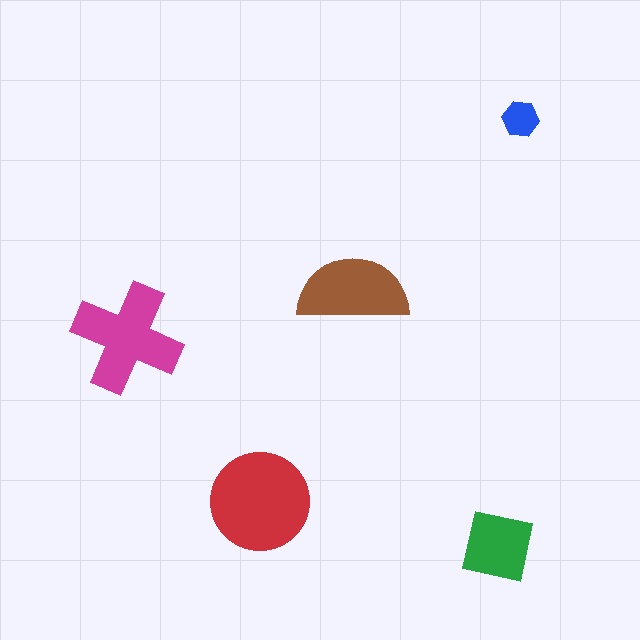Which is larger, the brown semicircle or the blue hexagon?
The brown semicircle.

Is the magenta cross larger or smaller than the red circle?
Smaller.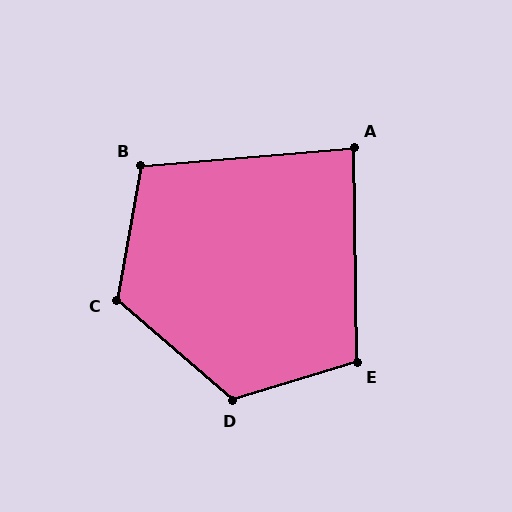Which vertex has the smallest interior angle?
A, at approximately 86 degrees.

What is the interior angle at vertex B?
Approximately 105 degrees (obtuse).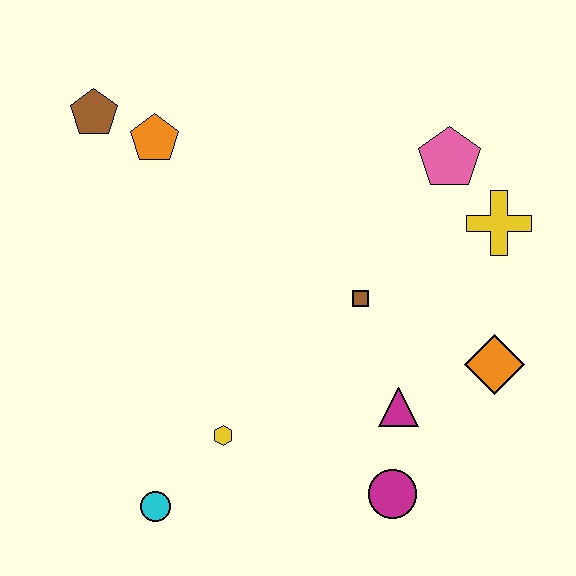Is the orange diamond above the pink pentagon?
No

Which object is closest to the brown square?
The magenta triangle is closest to the brown square.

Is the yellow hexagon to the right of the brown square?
No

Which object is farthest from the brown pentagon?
The magenta circle is farthest from the brown pentagon.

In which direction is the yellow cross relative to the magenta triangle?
The yellow cross is above the magenta triangle.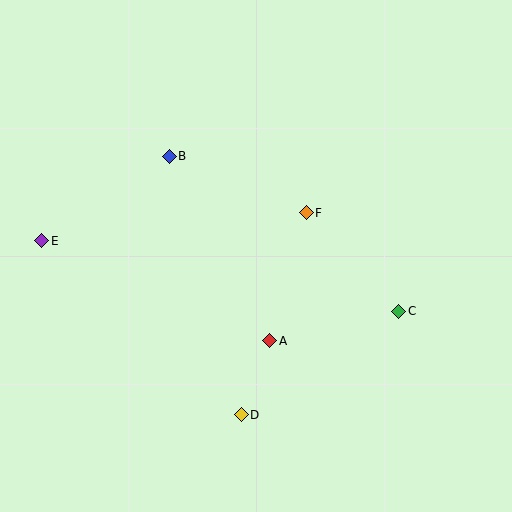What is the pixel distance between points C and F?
The distance between C and F is 135 pixels.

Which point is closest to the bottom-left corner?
Point D is closest to the bottom-left corner.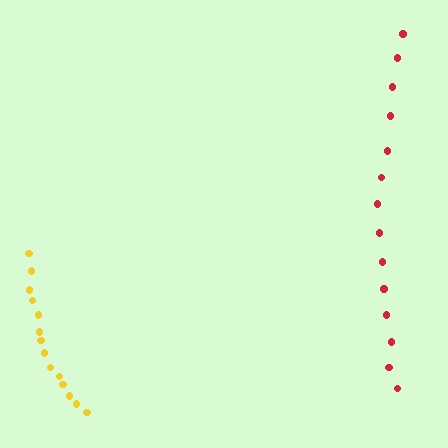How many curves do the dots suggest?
There are 2 distinct paths.